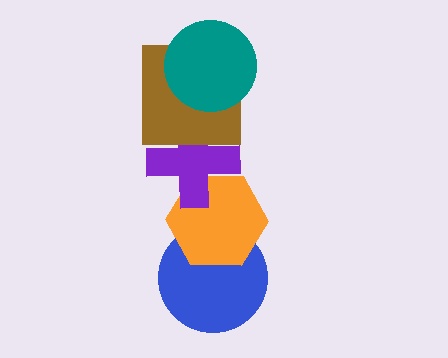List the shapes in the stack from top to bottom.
From top to bottom: the teal circle, the brown square, the purple cross, the orange hexagon, the blue circle.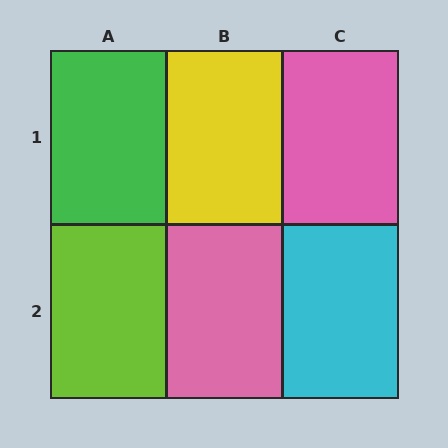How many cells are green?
1 cell is green.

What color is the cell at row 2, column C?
Cyan.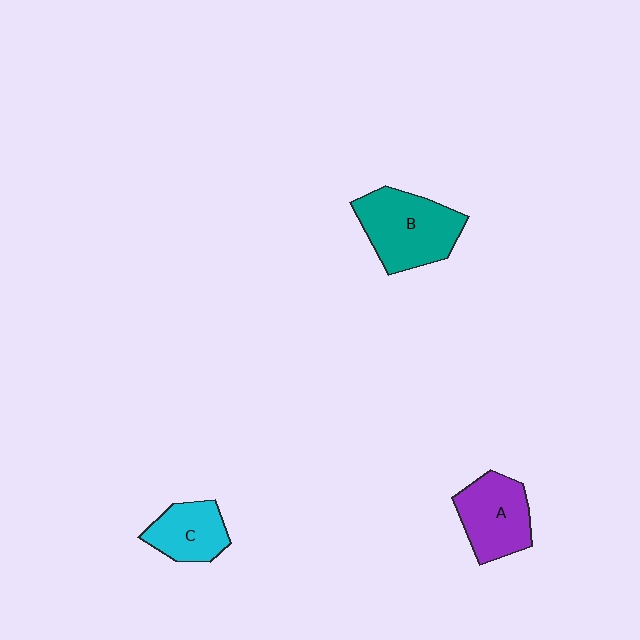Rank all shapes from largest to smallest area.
From largest to smallest: B (teal), A (purple), C (cyan).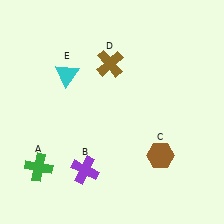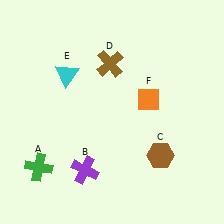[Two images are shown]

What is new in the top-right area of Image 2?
An orange diamond (F) was added in the top-right area of Image 2.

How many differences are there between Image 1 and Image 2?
There is 1 difference between the two images.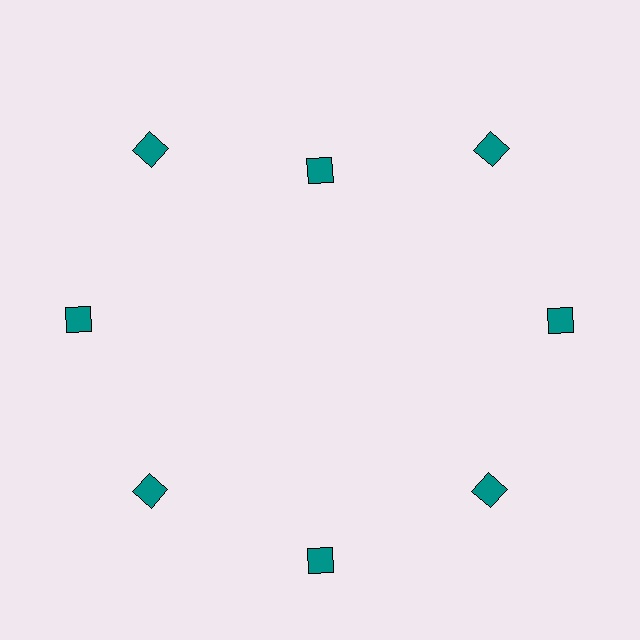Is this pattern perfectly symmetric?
No. The 8 teal diamonds are arranged in a ring, but one element near the 12 o'clock position is pulled inward toward the center, breaking the 8-fold rotational symmetry.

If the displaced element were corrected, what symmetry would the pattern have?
It would have 8-fold rotational symmetry — the pattern would map onto itself every 45 degrees.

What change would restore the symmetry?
The symmetry would be restored by moving it outward, back onto the ring so that all 8 diamonds sit at equal angles and equal distance from the center.